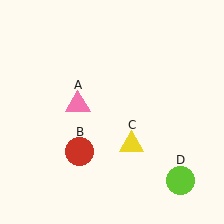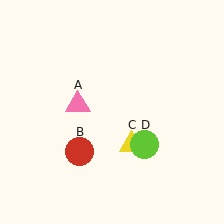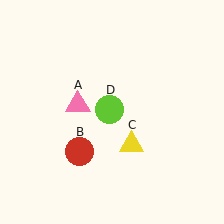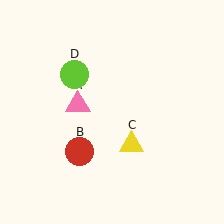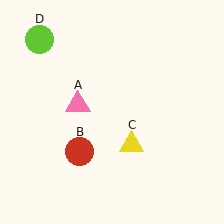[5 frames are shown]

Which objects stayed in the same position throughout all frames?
Pink triangle (object A) and red circle (object B) and yellow triangle (object C) remained stationary.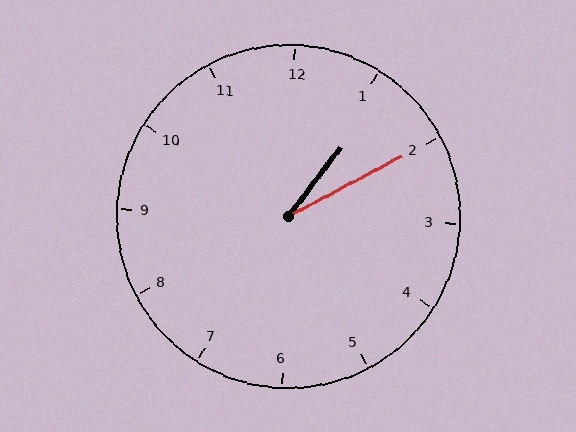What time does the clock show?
1:10.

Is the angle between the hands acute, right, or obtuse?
It is acute.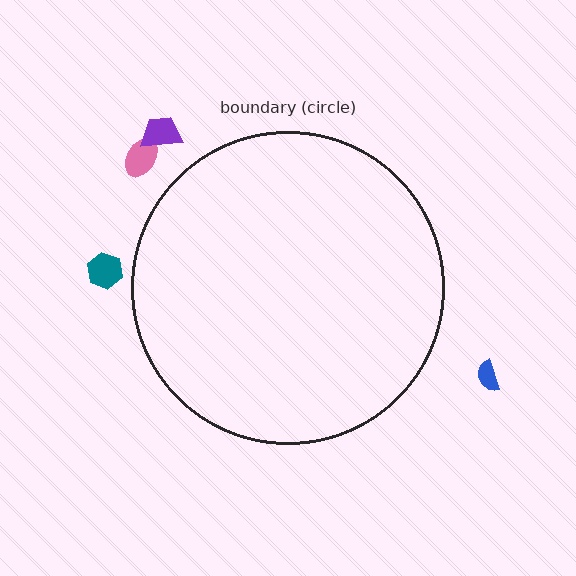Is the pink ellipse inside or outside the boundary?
Outside.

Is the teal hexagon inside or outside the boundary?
Outside.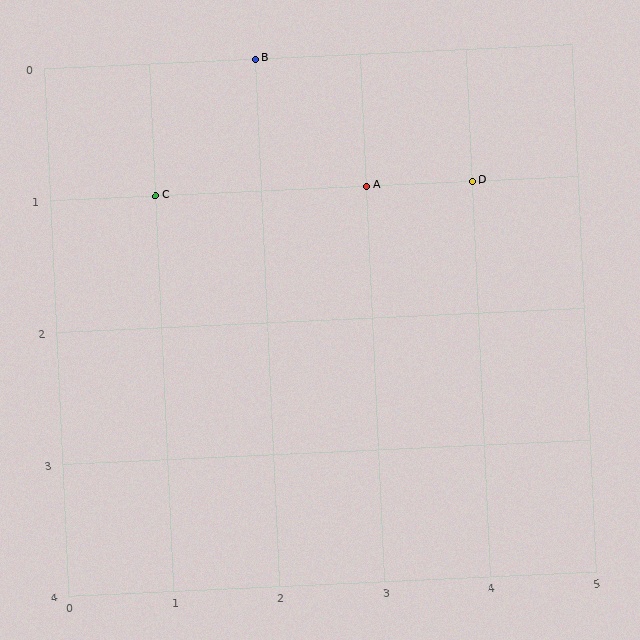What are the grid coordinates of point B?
Point B is at grid coordinates (2, 0).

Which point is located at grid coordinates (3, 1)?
Point A is at (3, 1).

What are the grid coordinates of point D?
Point D is at grid coordinates (4, 1).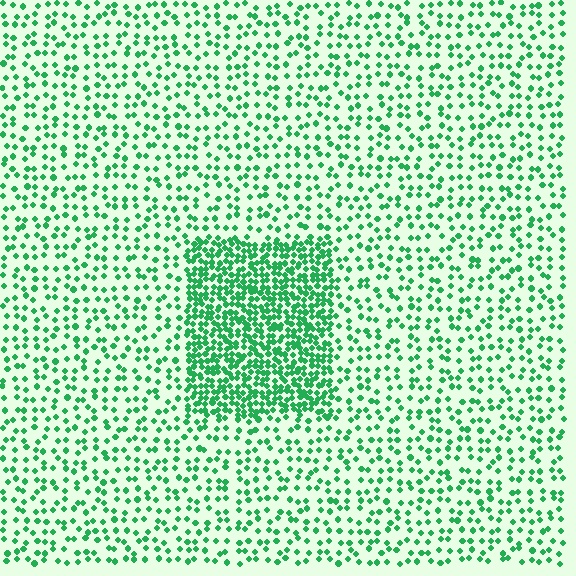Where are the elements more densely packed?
The elements are more densely packed inside the rectangle boundary.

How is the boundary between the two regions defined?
The boundary is defined by a change in element density (approximately 2.7x ratio). All elements are the same color, size, and shape.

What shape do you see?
I see a rectangle.